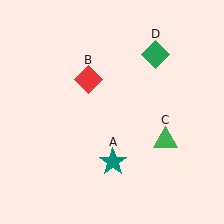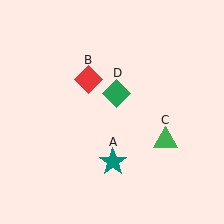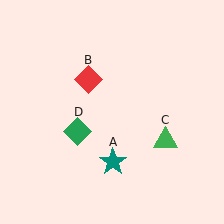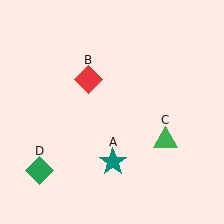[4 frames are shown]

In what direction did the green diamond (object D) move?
The green diamond (object D) moved down and to the left.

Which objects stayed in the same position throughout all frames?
Teal star (object A) and red diamond (object B) and green triangle (object C) remained stationary.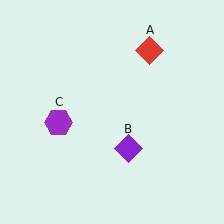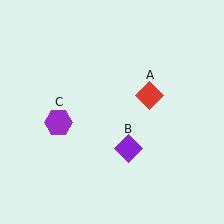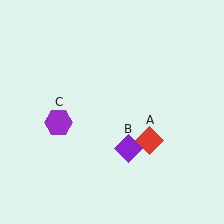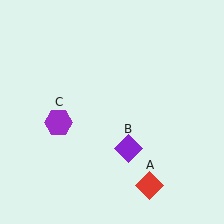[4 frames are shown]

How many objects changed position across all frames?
1 object changed position: red diamond (object A).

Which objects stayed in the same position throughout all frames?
Purple diamond (object B) and purple hexagon (object C) remained stationary.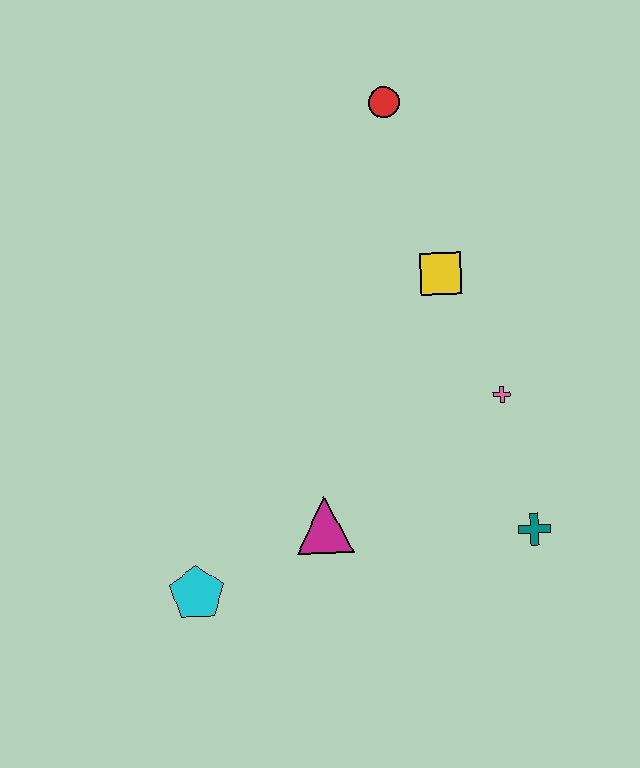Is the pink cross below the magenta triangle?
No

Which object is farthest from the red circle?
The cyan pentagon is farthest from the red circle.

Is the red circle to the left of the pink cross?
Yes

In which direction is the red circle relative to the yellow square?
The red circle is above the yellow square.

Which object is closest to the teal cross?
The pink cross is closest to the teal cross.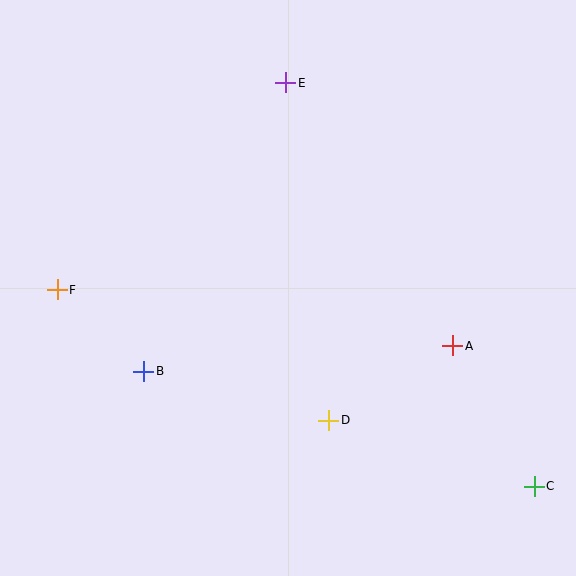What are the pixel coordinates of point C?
Point C is at (534, 486).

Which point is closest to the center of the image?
Point D at (329, 420) is closest to the center.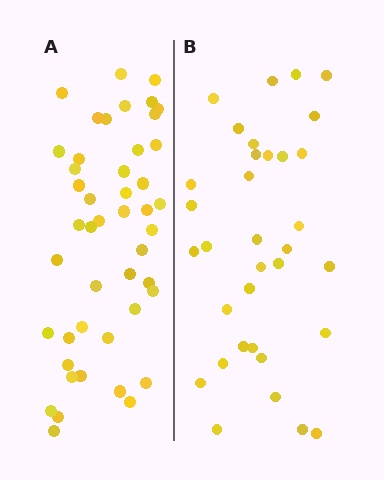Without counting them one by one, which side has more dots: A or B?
Region A (the left region) has more dots.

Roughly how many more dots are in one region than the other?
Region A has roughly 12 or so more dots than region B.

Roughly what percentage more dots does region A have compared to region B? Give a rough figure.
About 35% more.